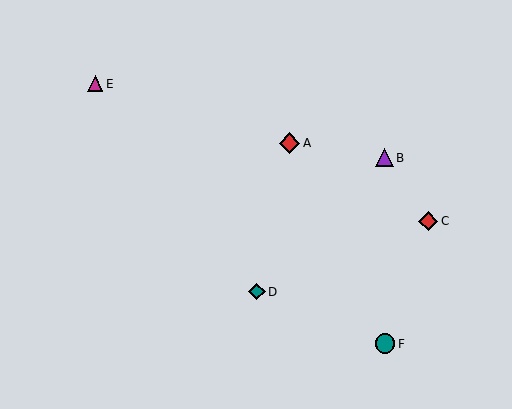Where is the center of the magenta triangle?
The center of the magenta triangle is at (95, 84).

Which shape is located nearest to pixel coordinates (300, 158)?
The red diamond (labeled A) at (290, 143) is nearest to that location.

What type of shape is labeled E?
Shape E is a magenta triangle.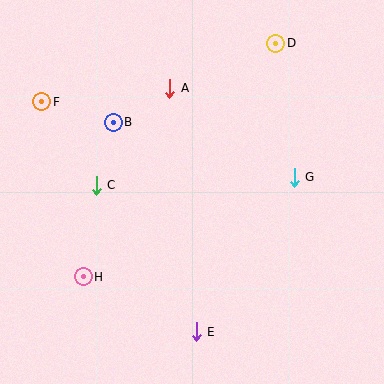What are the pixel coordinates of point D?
Point D is at (276, 43).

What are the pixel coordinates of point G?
Point G is at (294, 177).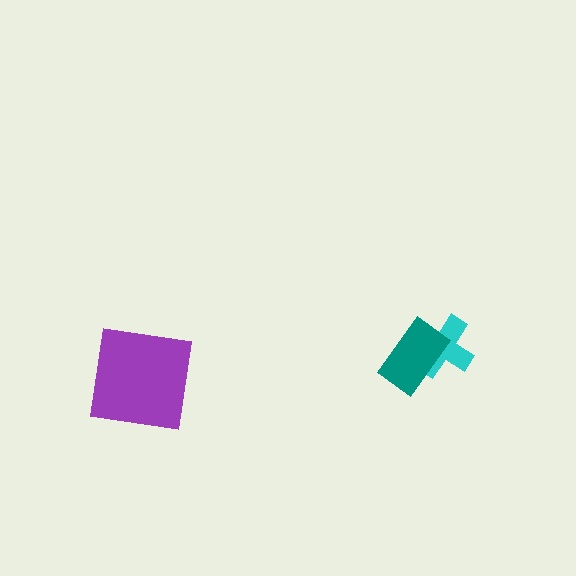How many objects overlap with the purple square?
0 objects overlap with the purple square.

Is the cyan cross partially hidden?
Yes, it is partially covered by another shape.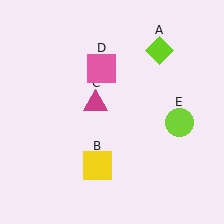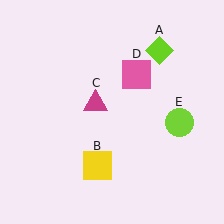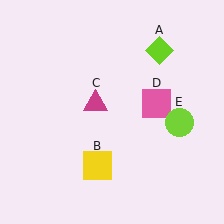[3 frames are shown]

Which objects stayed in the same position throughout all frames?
Lime diamond (object A) and yellow square (object B) and magenta triangle (object C) and lime circle (object E) remained stationary.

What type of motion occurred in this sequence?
The pink square (object D) rotated clockwise around the center of the scene.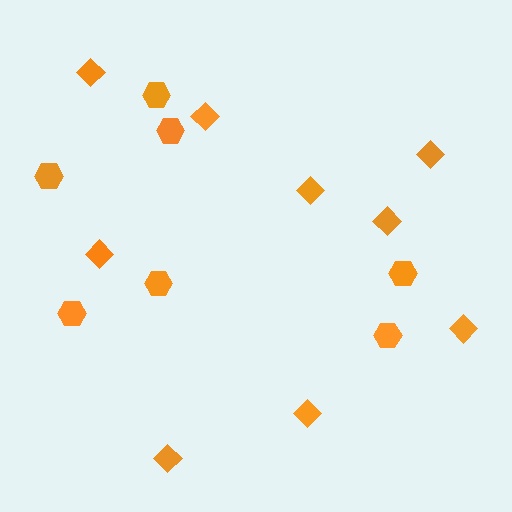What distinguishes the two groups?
There are 2 groups: one group of diamonds (9) and one group of hexagons (7).